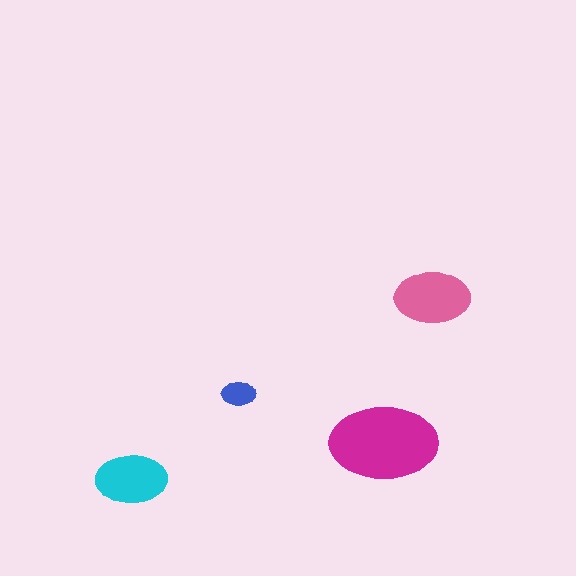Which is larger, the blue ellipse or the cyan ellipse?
The cyan one.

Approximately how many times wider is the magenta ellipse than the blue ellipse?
About 3 times wider.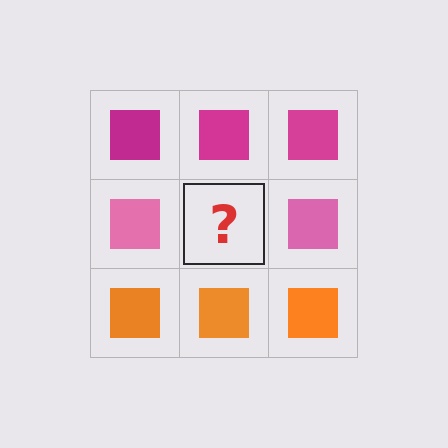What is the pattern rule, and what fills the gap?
The rule is that each row has a consistent color. The gap should be filled with a pink square.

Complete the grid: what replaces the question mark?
The question mark should be replaced with a pink square.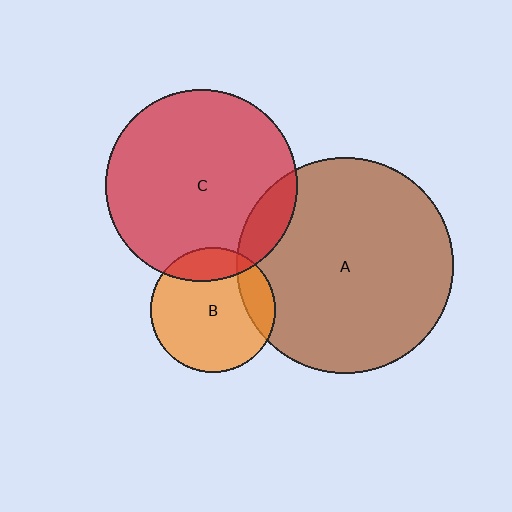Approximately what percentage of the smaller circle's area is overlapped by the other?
Approximately 10%.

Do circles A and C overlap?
Yes.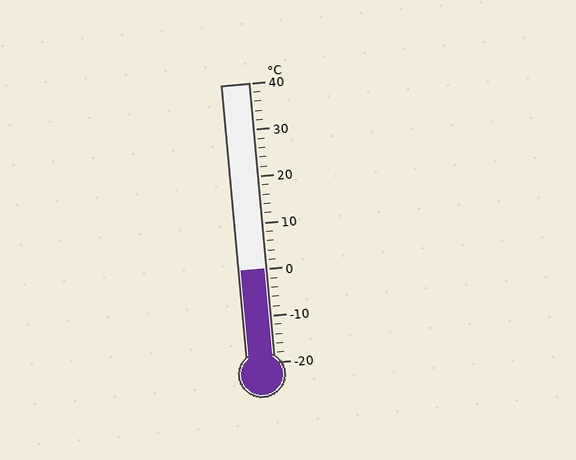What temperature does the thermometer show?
The thermometer shows approximately 0°C.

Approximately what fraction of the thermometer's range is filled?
The thermometer is filled to approximately 35% of its range.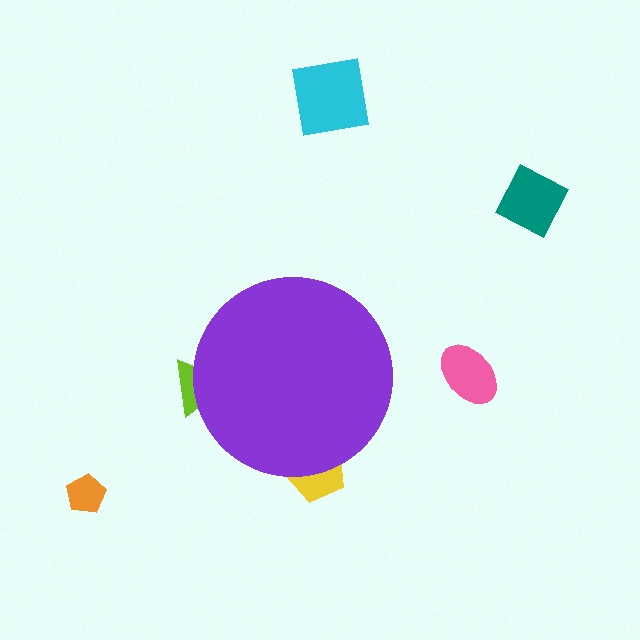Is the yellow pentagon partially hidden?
Yes, the yellow pentagon is partially hidden behind the purple circle.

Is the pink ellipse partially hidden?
No, the pink ellipse is fully visible.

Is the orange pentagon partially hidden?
No, the orange pentagon is fully visible.